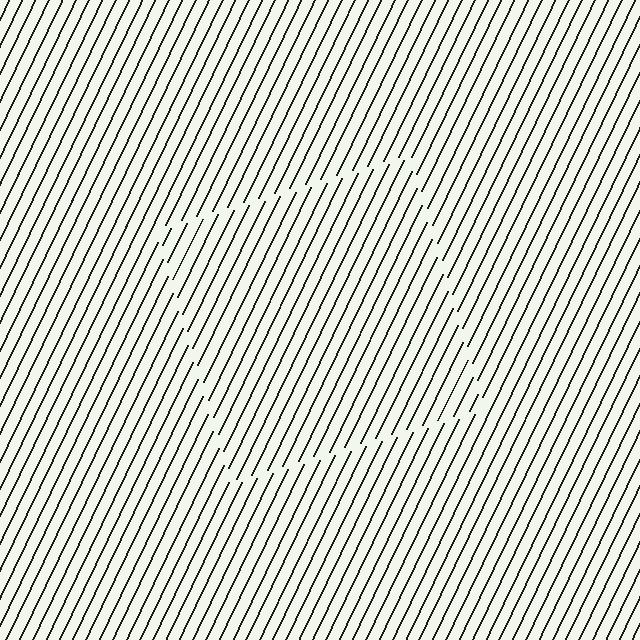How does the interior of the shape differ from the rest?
The interior of the shape contains the same grating, shifted by half a period — the contour is defined by the phase discontinuity where line-ends from the inner and outer gratings abut.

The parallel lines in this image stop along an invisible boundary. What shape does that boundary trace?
An illusory square. The interior of the shape contains the same grating, shifted by half a period — the contour is defined by the phase discontinuity where line-ends from the inner and outer gratings abut.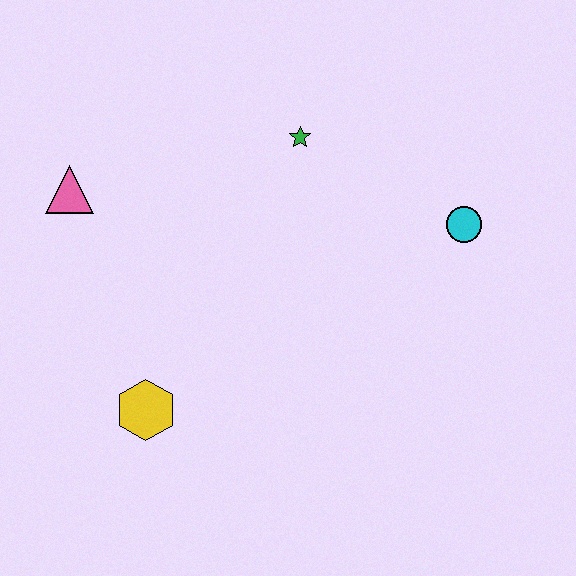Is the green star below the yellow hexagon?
No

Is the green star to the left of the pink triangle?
No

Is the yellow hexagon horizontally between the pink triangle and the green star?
Yes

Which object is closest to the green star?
The cyan circle is closest to the green star.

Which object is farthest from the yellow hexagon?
The cyan circle is farthest from the yellow hexagon.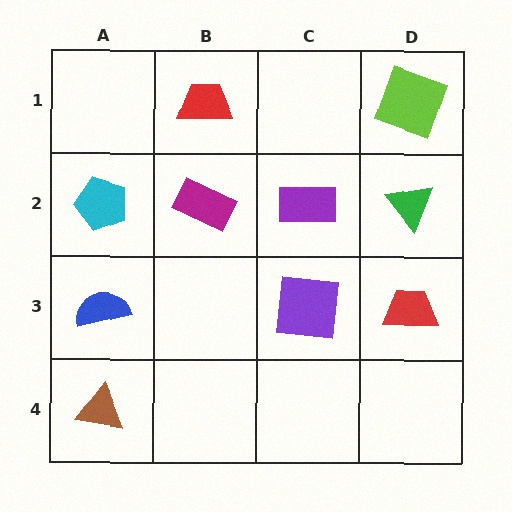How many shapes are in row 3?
3 shapes.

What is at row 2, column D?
A green triangle.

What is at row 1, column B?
A red trapezoid.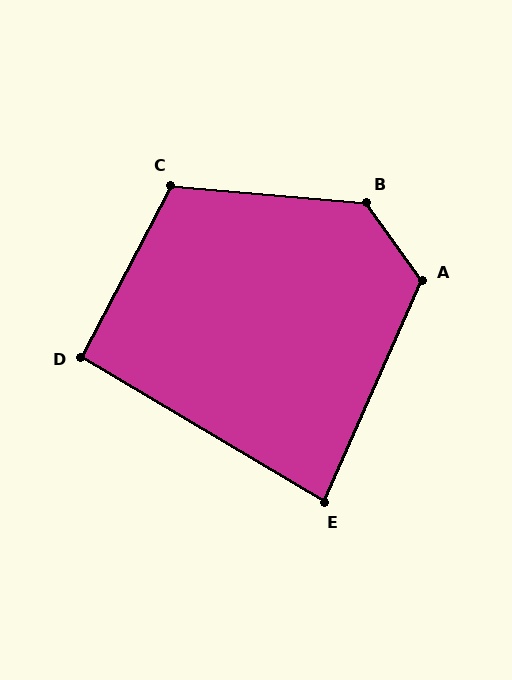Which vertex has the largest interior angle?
B, at approximately 130 degrees.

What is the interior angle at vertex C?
Approximately 113 degrees (obtuse).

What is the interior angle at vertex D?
Approximately 93 degrees (approximately right).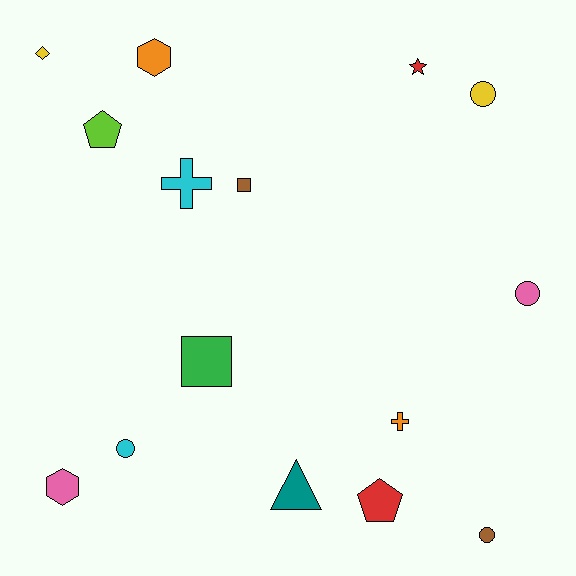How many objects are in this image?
There are 15 objects.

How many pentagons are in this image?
There are 2 pentagons.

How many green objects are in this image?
There is 1 green object.